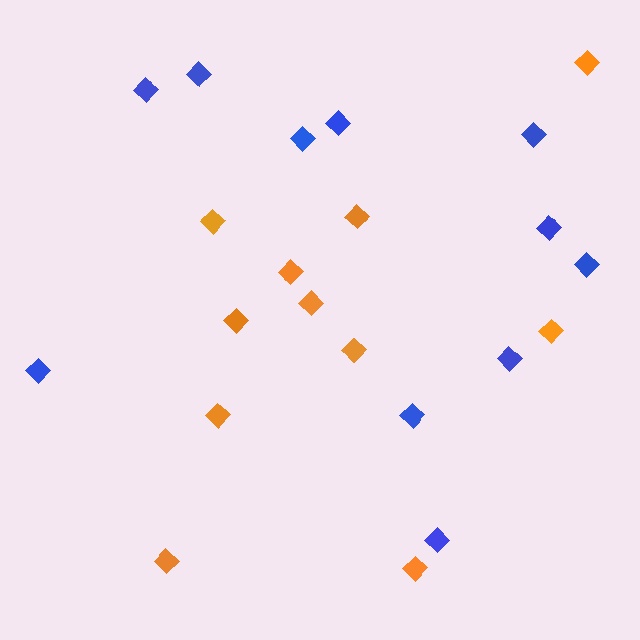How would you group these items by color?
There are 2 groups: one group of orange diamonds (11) and one group of blue diamonds (11).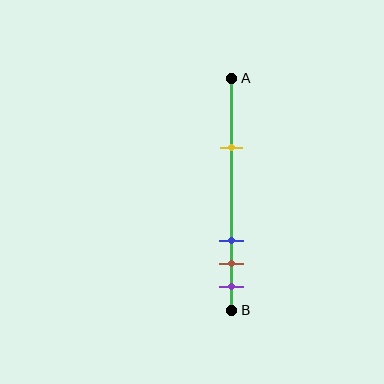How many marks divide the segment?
There are 4 marks dividing the segment.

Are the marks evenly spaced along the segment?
No, the marks are not evenly spaced.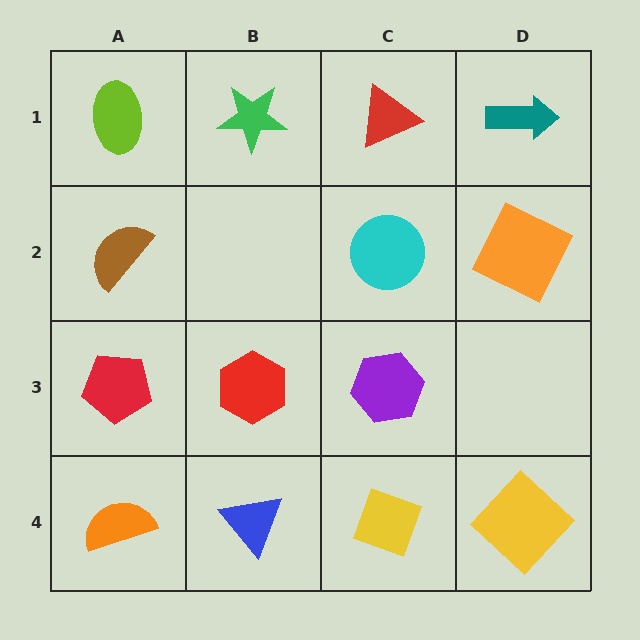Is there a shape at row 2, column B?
No, that cell is empty.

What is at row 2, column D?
An orange square.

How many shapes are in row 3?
3 shapes.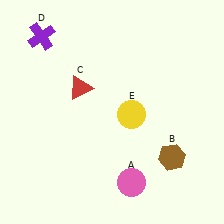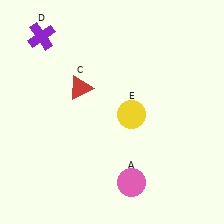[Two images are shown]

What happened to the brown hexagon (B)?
The brown hexagon (B) was removed in Image 2. It was in the bottom-right area of Image 1.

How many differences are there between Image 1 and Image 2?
There is 1 difference between the two images.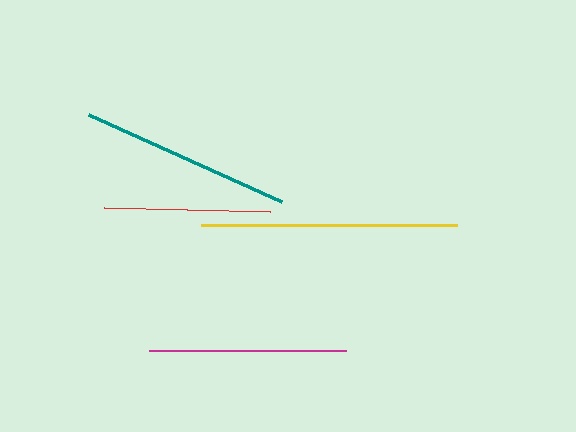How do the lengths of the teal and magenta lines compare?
The teal and magenta lines are approximately the same length.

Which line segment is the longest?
The yellow line is the longest at approximately 256 pixels.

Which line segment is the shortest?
The red line is the shortest at approximately 167 pixels.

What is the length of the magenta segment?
The magenta segment is approximately 196 pixels long.